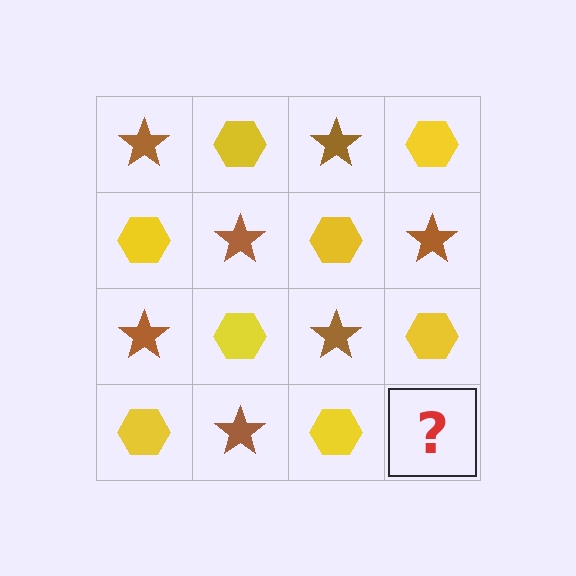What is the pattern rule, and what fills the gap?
The rule is that it alternates brown star and yellow hexagon in a checkerboard pattern. The gap should be filled with a brown star.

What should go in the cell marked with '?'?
The missing cell should contain a brown star.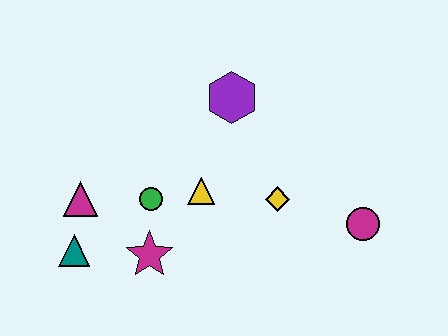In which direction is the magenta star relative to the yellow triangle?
The magenta star is below the yellow triangle.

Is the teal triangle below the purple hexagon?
Yes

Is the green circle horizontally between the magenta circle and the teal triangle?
Yes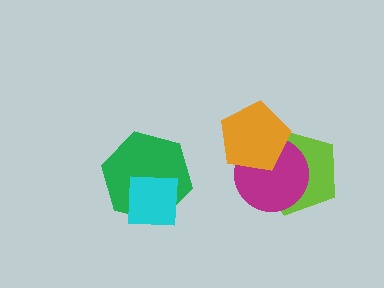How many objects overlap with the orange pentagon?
2 objects overlap with the orange pentagon.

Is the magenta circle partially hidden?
Yes, it is partially covered by another shape.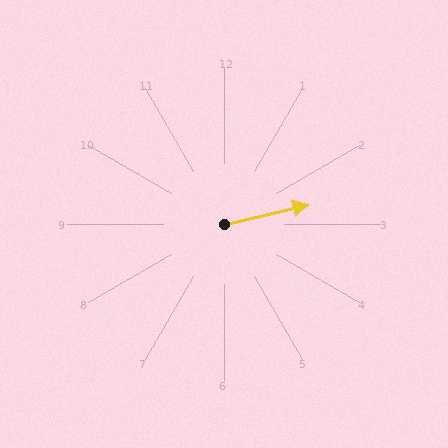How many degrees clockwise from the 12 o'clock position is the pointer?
Approximately 77 degrees.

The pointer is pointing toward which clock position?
Roughly 3 o'clock.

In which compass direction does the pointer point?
East.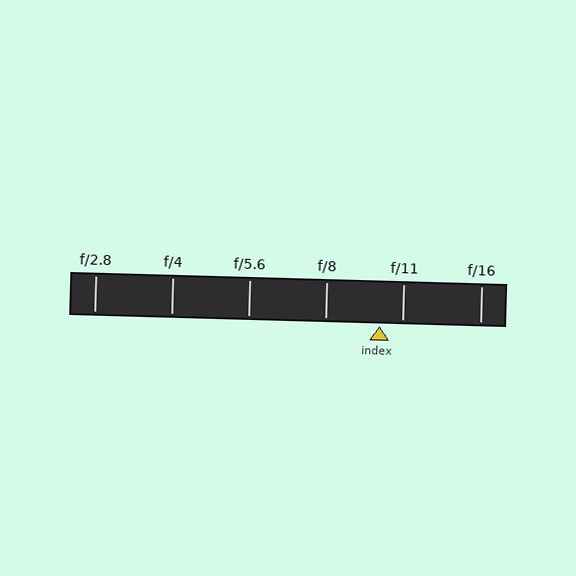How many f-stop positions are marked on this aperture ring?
There are 6 f-stop positions marked.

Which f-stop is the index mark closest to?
The index mark is closest to f/11.